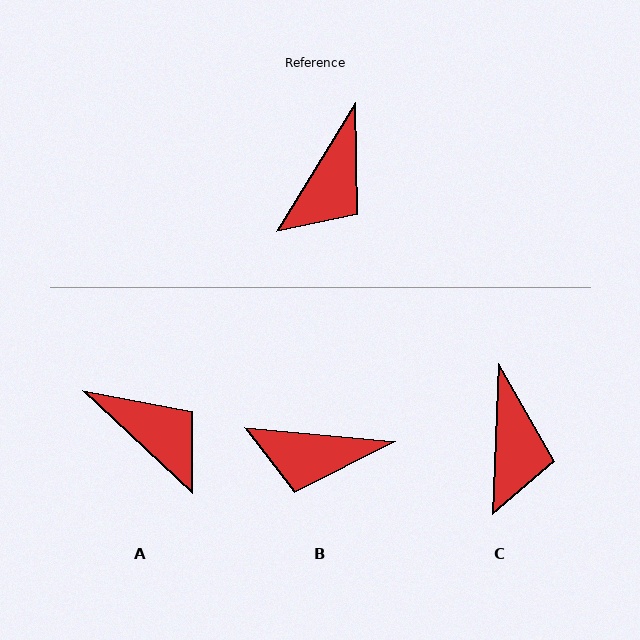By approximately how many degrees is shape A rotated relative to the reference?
Approximately 78 degrees counter-clockwise.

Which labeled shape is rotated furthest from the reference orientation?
A, about 78 degrees away.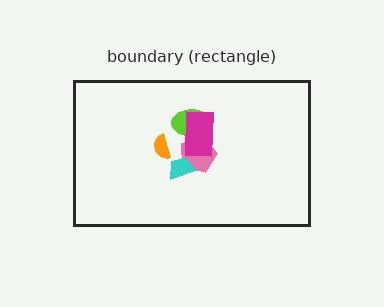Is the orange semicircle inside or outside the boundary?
Inside.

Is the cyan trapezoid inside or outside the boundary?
Inside.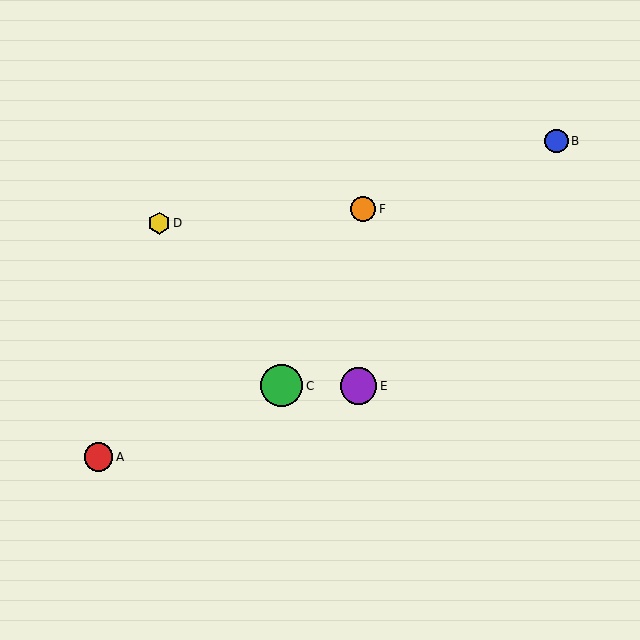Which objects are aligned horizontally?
Objects C, E are aligned horizontally.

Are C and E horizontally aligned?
Yes, both are at y≈386.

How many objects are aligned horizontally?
2 objects (C, E) are aligned horizontally.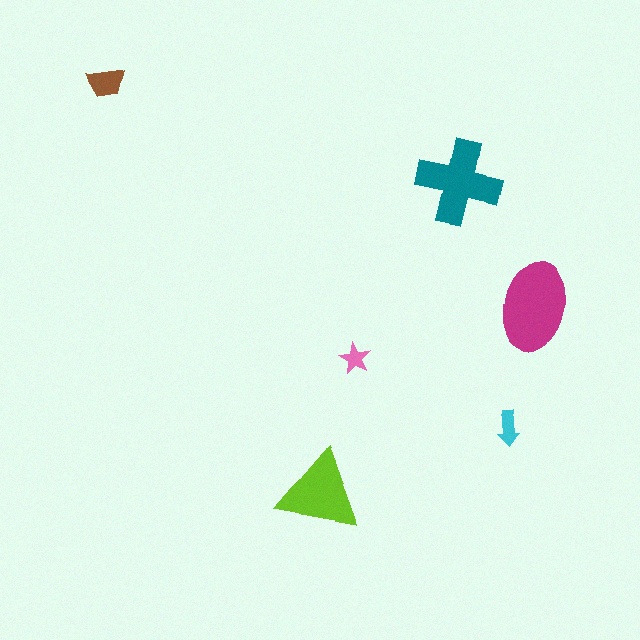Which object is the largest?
The magenta ellipse.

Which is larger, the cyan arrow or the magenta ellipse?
The magenta ellipse.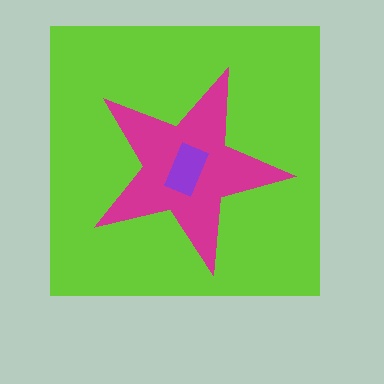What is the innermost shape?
The purple rectangle.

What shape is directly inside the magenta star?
The purple rectangle.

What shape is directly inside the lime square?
The magenta star.